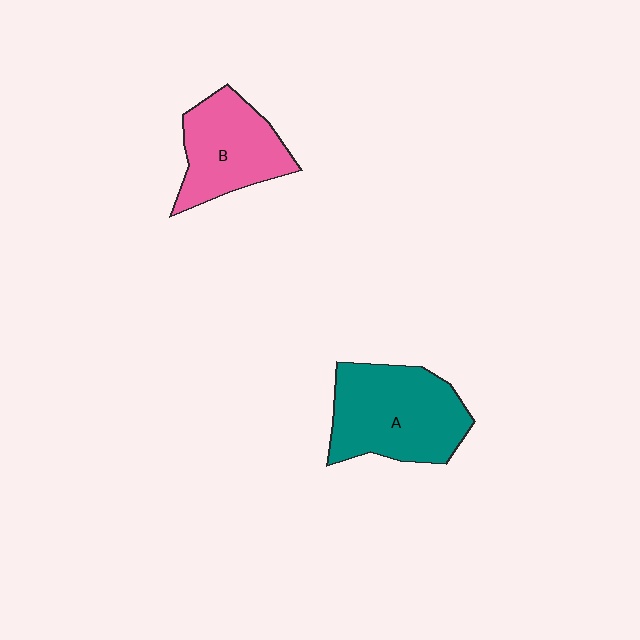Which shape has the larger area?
Shape A (teal).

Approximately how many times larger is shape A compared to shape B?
Approximately 1.3 times.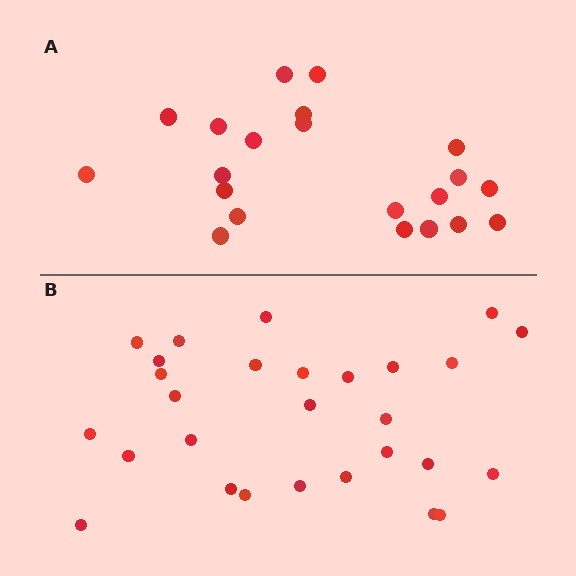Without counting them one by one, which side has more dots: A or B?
Region B (the bottom region) has more dots.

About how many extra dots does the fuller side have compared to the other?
Region B has roughly 8 or so more dots than region A.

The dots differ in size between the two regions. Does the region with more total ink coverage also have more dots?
No. Region A has more total ink coverage because its dots are larger, but region B actually contains more individual dots. Total area can be misleading — the number of items is what matters here.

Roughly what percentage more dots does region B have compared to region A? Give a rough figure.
About 35% more.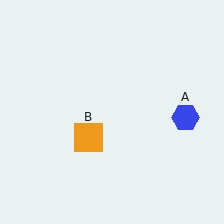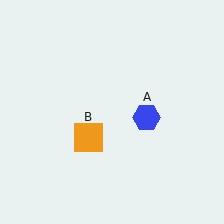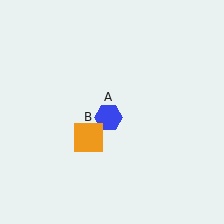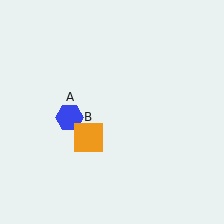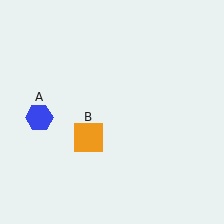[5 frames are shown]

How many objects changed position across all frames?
1 object changed position: blue hexagon (object A).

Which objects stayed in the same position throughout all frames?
Orange square (object B) remained stationary.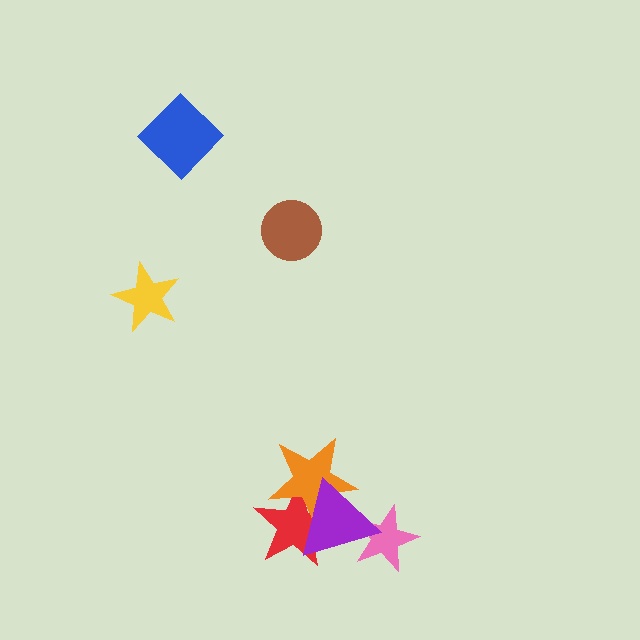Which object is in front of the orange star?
The purple triangle is in front of the orange star.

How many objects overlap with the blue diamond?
0 objects overlap with the blue diamond.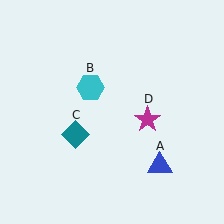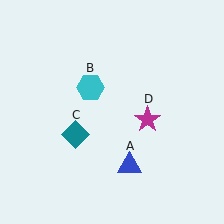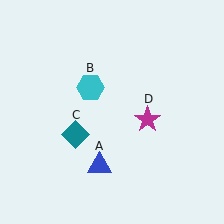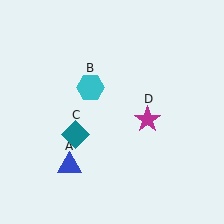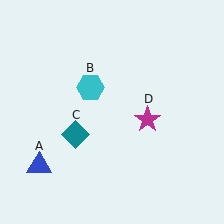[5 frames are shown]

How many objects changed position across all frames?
1 object changed position: blue triangle (object A).